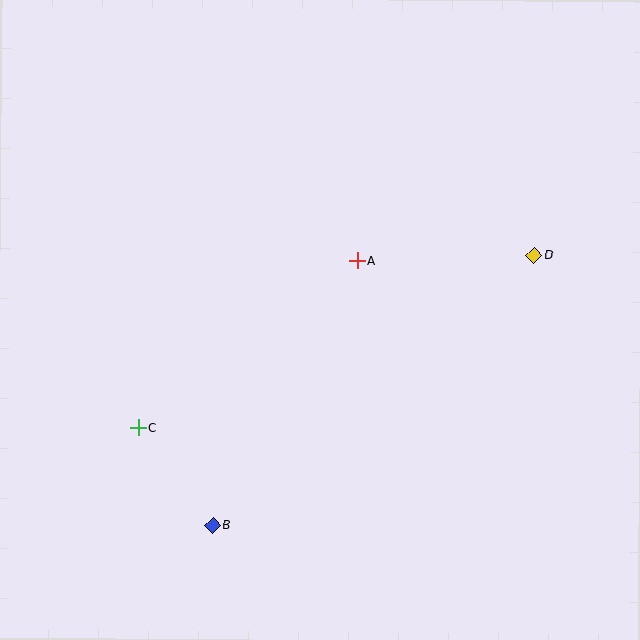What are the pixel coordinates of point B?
Point B is at (213, 526).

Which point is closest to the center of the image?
Point A at (358, 261) is closest to the center.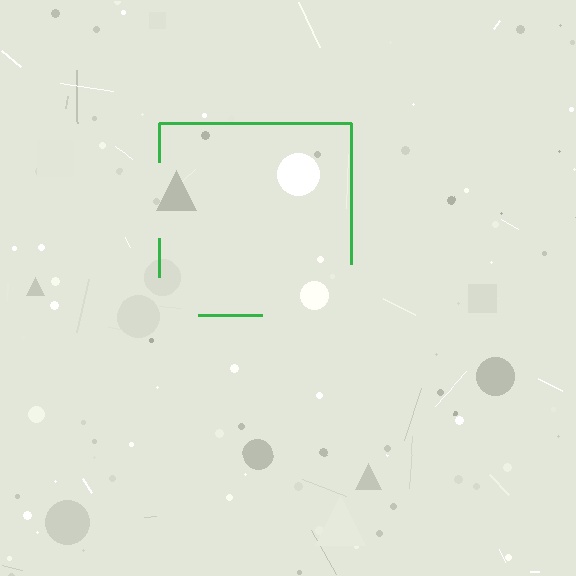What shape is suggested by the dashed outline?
The dashed outline suggests a square.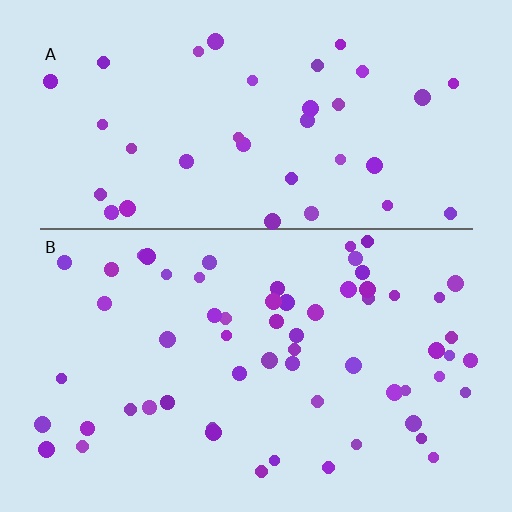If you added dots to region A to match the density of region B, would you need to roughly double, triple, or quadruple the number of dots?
Approximately double.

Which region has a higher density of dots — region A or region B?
B (the bottom).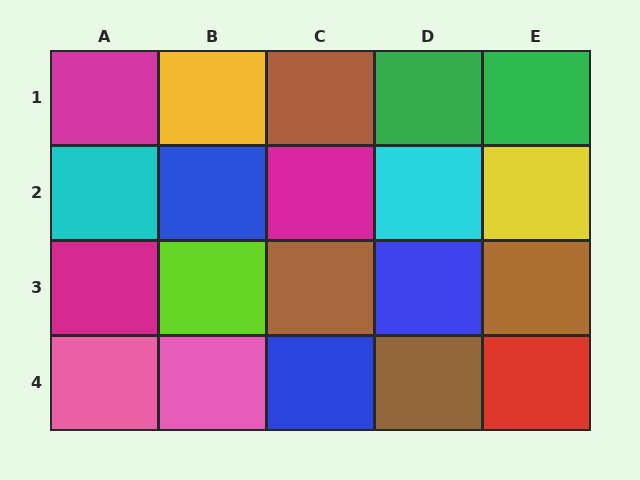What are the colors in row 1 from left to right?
Magenta, yellow, brown, green, green.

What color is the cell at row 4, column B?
Pink.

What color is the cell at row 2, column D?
Cyan.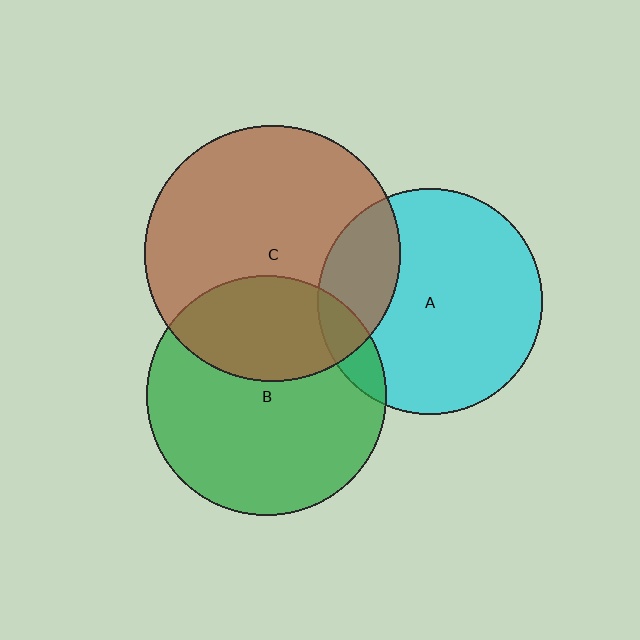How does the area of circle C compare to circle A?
Approximately 1.3 times.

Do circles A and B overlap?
Yes.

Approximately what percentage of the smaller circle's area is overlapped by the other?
Approximately 10%.